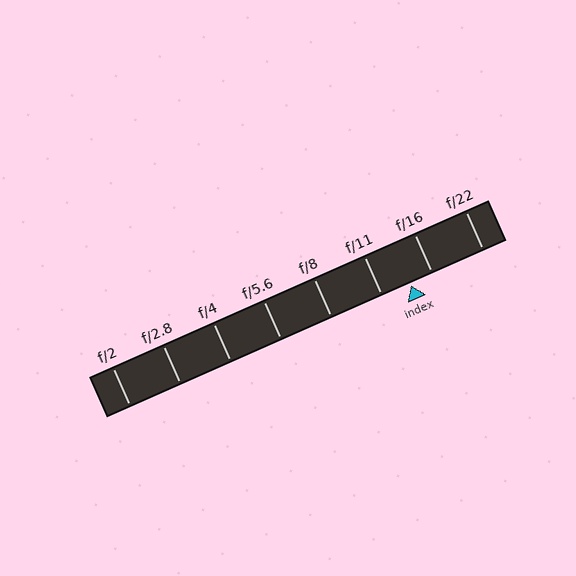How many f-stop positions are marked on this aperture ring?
There are 8 f-stop positions marked.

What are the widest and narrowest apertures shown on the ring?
The widest aperture shown is f/2 and the narrowest is f/22.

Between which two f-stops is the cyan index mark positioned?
The index mark is between f/11 and f/16.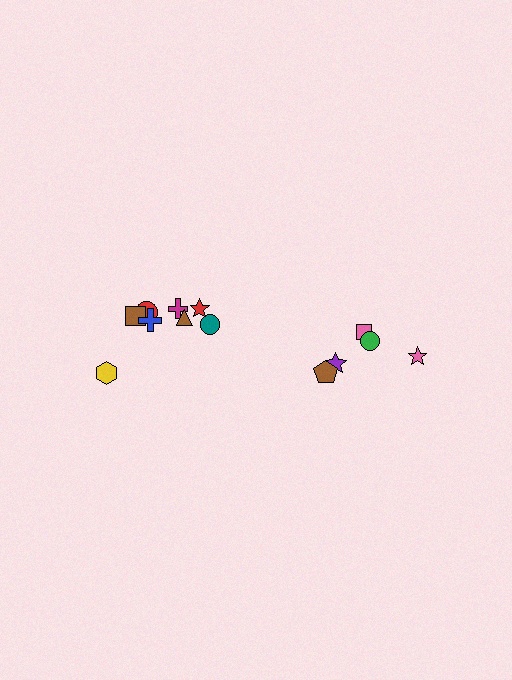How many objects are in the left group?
There are 8 objects.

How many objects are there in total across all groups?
There are 13 objects.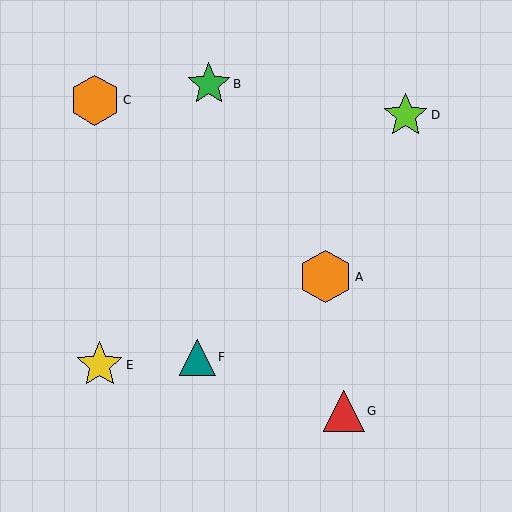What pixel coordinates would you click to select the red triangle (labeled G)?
Click at (344, 411) to select the red triangle G.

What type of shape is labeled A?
Shape A is an orange hexagon.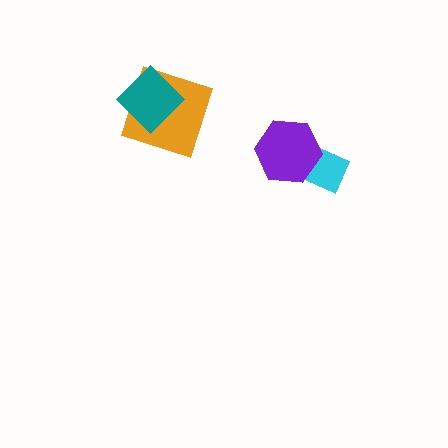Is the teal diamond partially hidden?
No, no other shape covers it.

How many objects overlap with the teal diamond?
1 object overlaps with the teal diamond.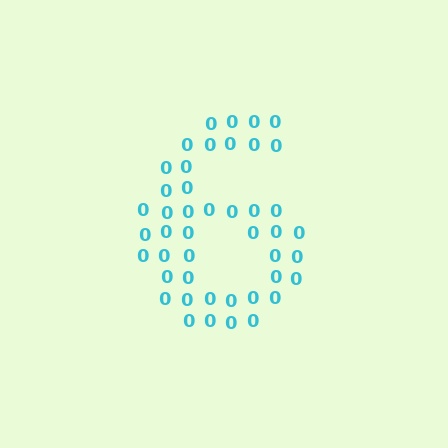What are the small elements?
The small elements are digit 0's.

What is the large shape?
The large shape is the digit 6.